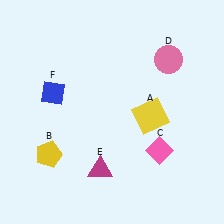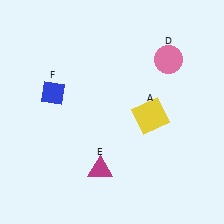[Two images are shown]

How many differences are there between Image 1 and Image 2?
There are 2 differences between the two images.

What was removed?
The pink diamond (C), the yellow pentagon (B) were removed in Image 2.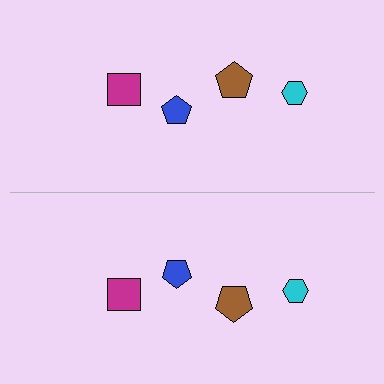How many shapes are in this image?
There are 8 shapes in this image.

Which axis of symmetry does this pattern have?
The pattern has a horizontal axis of symmetry running through the center of the image.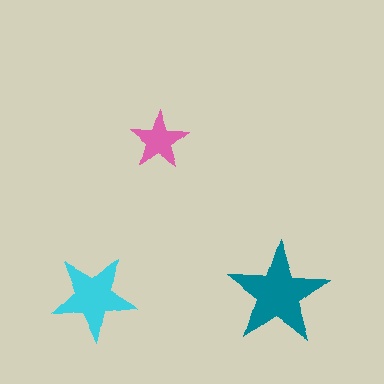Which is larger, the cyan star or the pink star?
The cyan one.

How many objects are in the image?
There are 3 objects in the image.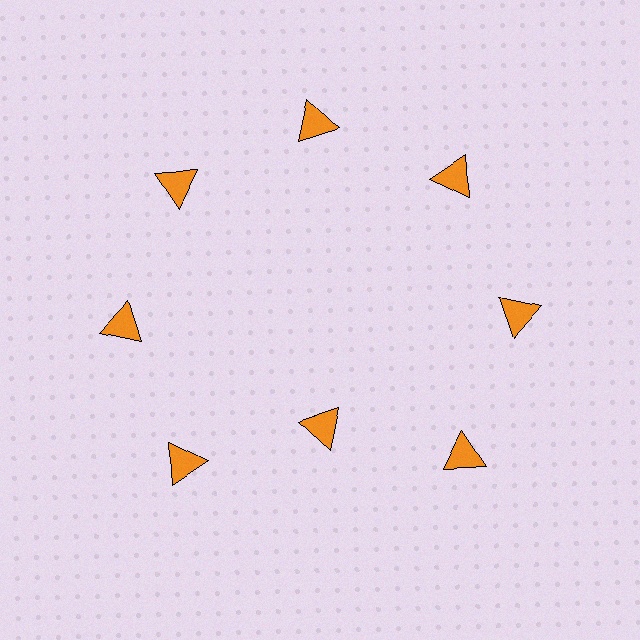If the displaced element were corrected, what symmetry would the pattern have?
It would have 8-fold rotational symmetry — the pattern would map onto itself every 45 degrees.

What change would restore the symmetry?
The symmetry would be restored by moving it outward, back onto the ring so that all 8 triangles sit at equal angles and equal distance from the center.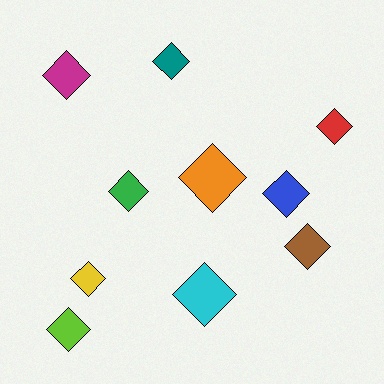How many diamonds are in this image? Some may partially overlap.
There are 10 diamonds.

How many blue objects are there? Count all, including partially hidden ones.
There is 1 blue object.